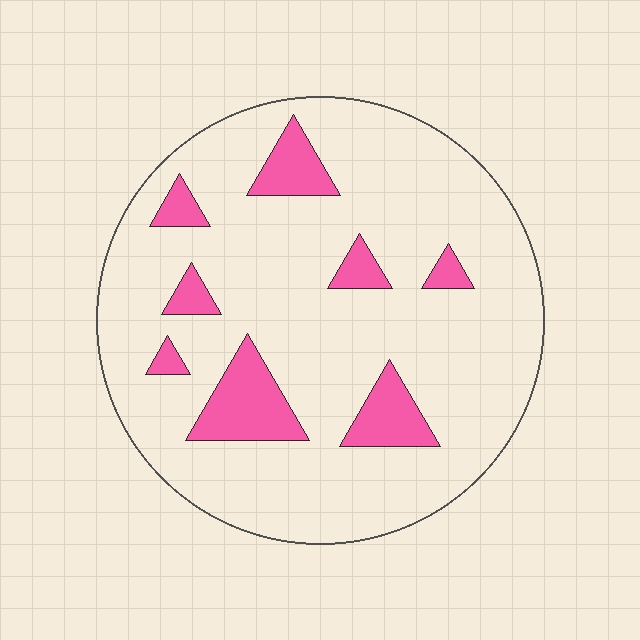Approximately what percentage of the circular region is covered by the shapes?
Approximately 15%.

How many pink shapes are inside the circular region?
8.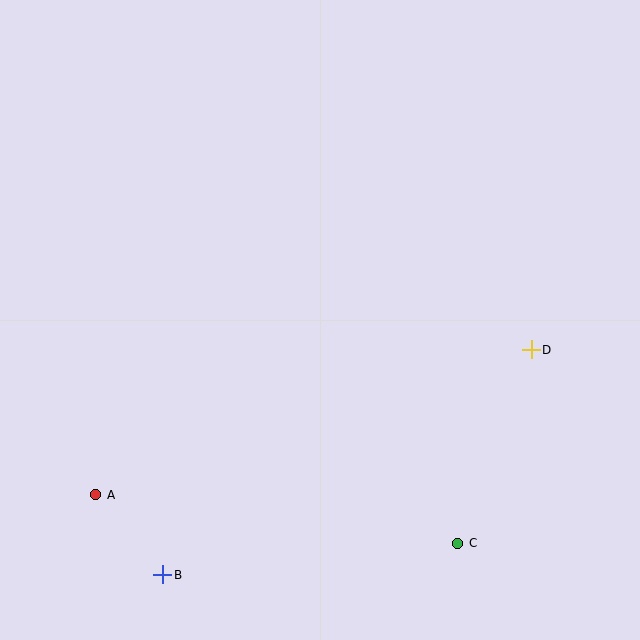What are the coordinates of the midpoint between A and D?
The midpoint between A and D is at (313, 422).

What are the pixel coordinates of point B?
Point B is at (163, 575).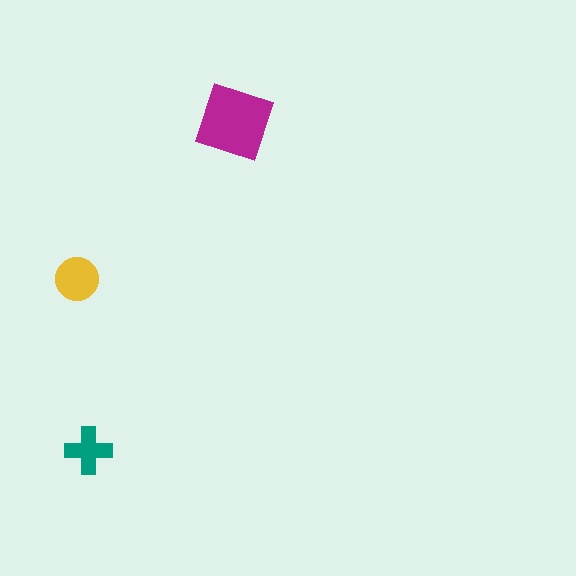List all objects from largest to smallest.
The magenta diamond, the yellow circle, the teal cross.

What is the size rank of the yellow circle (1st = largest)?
2nd.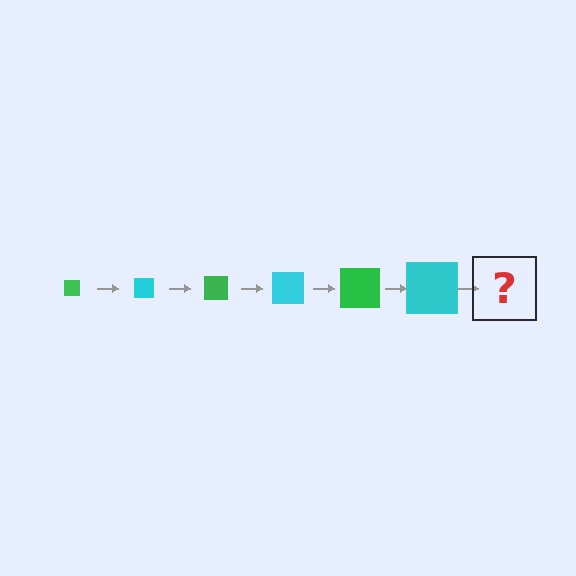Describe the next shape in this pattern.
It should be a green square, larger than the previous one.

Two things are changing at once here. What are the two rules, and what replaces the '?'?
The two rules are that the square grows larger each step and the color cycles through green and cyan. The '?' should be a green square, larger than the previous one.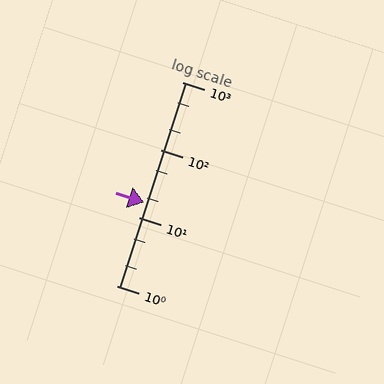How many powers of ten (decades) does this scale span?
The scale spans 3 decades, from 1 to 1000.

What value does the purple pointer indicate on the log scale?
The pointer indicates approximately 17.